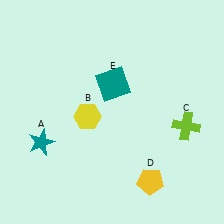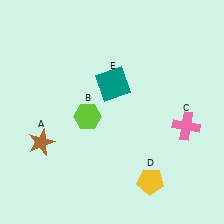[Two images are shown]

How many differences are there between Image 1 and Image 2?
There are 3 differences between the two images.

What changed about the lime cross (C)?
In Image 1, C is lime. In Image 2, it changed to pink.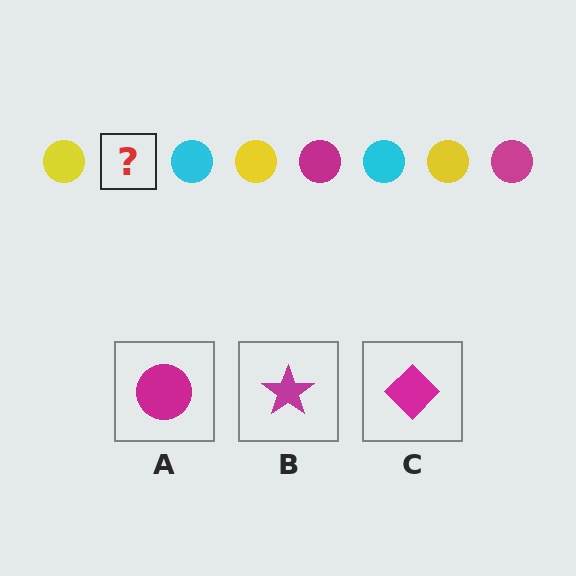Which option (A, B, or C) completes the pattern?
A.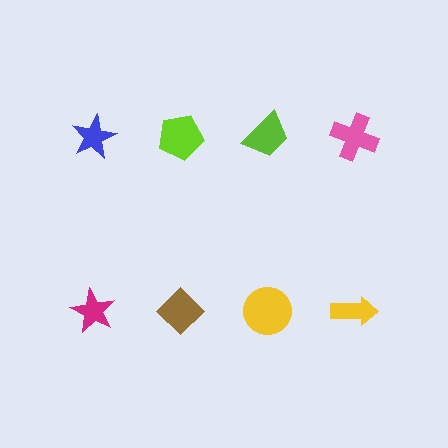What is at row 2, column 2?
A brown diamond.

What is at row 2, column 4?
A yellow arrow.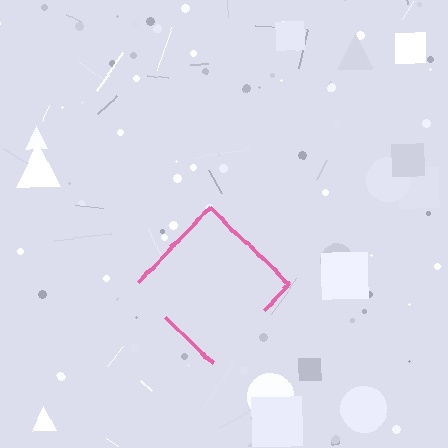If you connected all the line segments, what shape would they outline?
They would outline a diamond.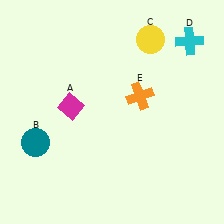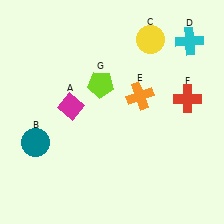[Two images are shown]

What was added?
A red cross (F), a lime pentagon (G) were added in Image 2.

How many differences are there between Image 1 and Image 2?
There are 2 differences between the two images.